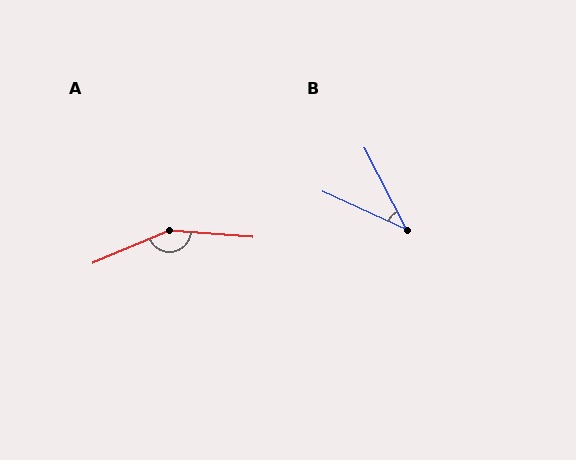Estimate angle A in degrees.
Approximately 153 degrees.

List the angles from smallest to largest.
B (38°), A (153°).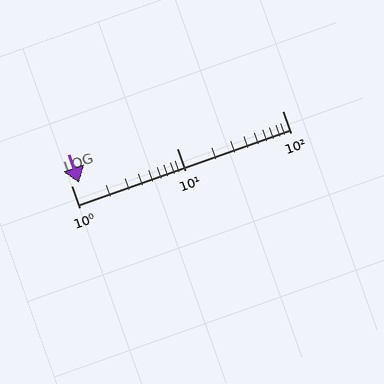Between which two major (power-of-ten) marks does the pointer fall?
The pointer is between 1 and 10.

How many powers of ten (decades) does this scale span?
The scale spans 2 decades, from 1 to 100.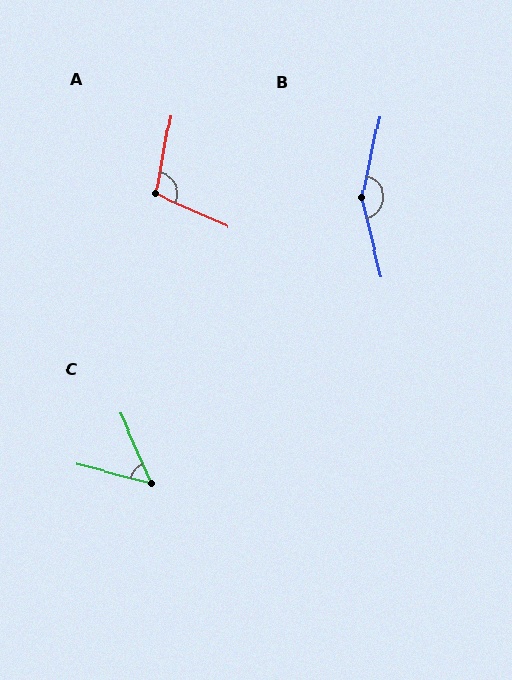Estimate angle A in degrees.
Approximately 104 degrees.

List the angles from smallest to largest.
C (53°), A (104°), B (154°).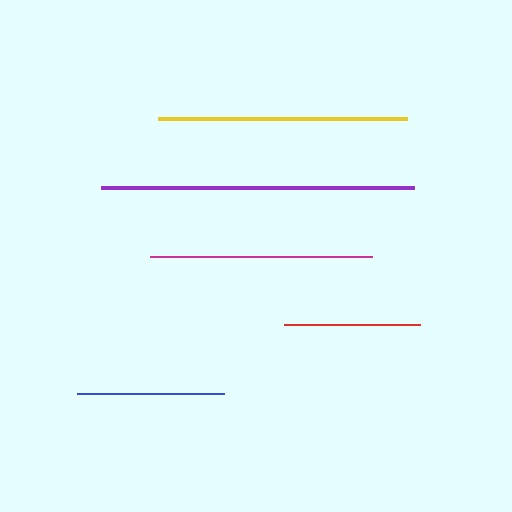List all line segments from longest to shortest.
From longest to shortest: purple, yellow, magenta, blue, red.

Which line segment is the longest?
The purple line is the longest at approximately 313 pixels.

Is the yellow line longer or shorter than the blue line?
The yellow line is longer than the blue line.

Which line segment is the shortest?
The red line is the shortest at approximately 136 pixels.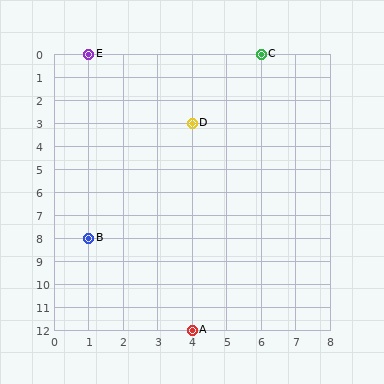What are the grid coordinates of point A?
Point A is at grid coordinates (4, 12).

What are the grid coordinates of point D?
Point D is at grid coordinates (4, 3).